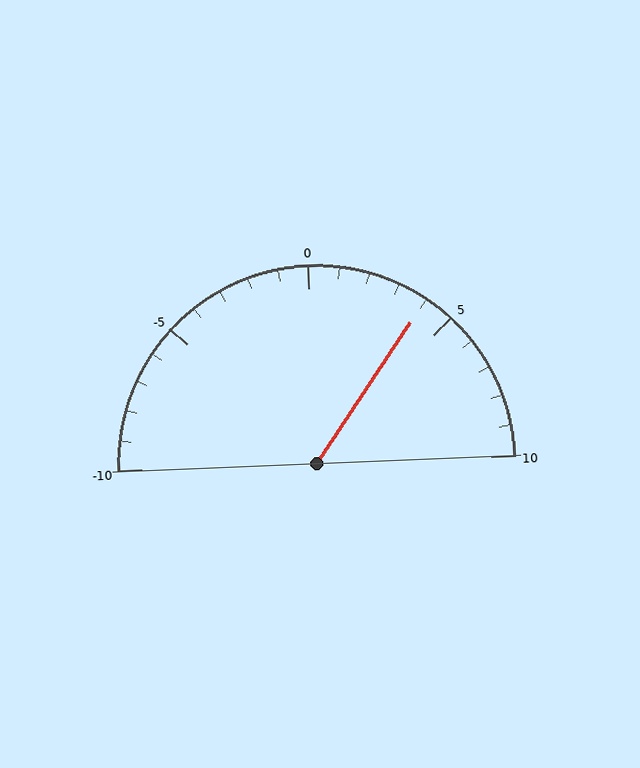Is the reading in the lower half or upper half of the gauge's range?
The reading is in the upper half of the range (-10 to 10).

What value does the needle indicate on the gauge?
The needle indicates approximately 4.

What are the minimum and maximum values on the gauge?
The gauge ranges from -10 to 10.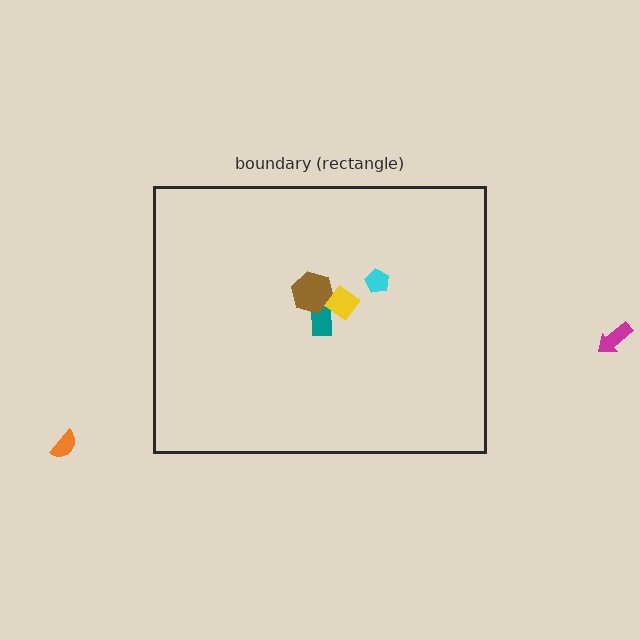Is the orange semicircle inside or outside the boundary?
Outside.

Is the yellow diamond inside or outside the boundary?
Inside.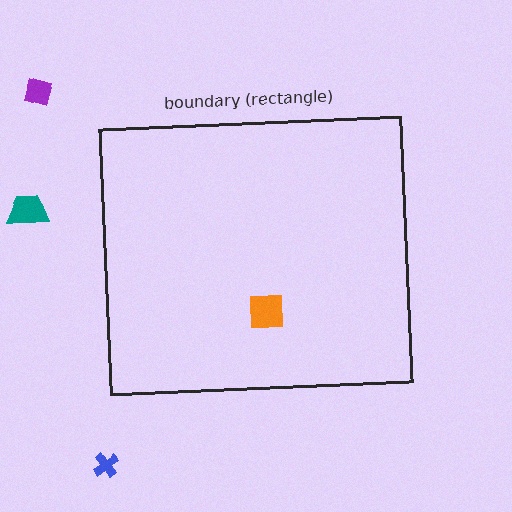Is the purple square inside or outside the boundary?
Outside.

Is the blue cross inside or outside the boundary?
Outside.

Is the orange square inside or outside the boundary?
Inside.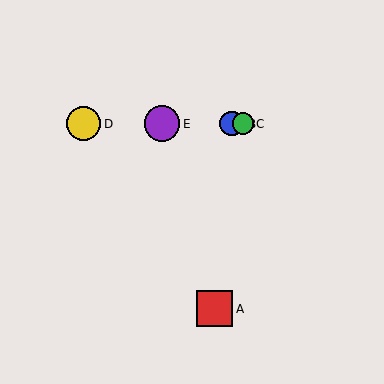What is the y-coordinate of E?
Object E is at y≈124.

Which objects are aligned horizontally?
Objects B, C, D, E are aligned horizontally.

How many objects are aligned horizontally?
4 objects (B, C, D, E) are aligned horizontally.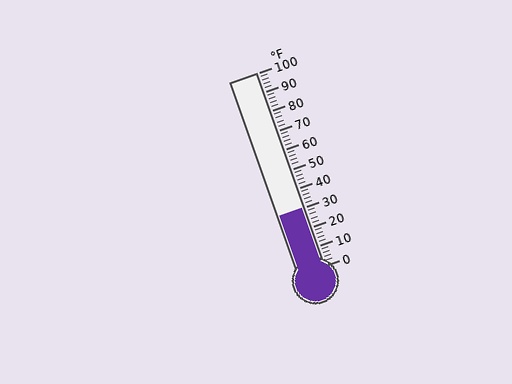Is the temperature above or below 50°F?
The temperature is below 50°F.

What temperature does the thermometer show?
The thermometer shows approximately 30°F.